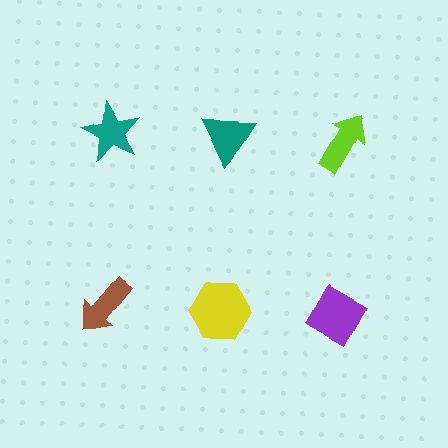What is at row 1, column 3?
A lime arrow.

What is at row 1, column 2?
A teal triangle.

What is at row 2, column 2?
A yellow hexagon.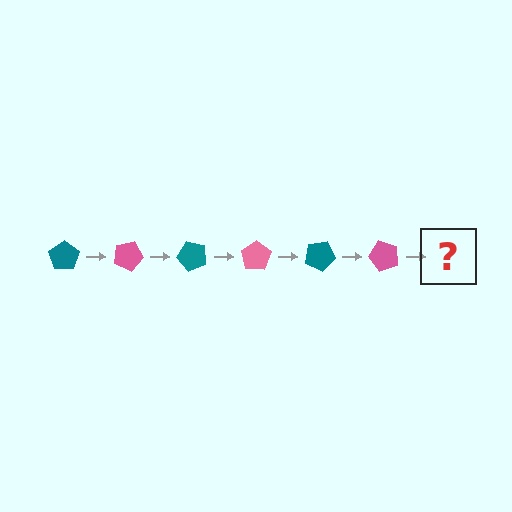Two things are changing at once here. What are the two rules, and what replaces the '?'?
The two rules are that it rotates 25 degrees each step and the color cycles through teal and pink. The '?' should be a teal pentagon, rotated 150 degrees from the start.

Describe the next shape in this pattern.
It should be a teal pentagon, rotated 150 degrees from the start.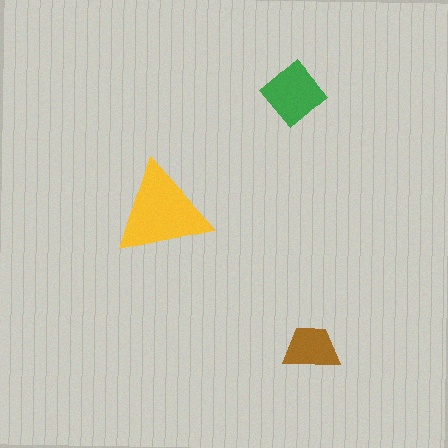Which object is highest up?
The green diamond is topmost.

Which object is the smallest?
The brown trapezoid.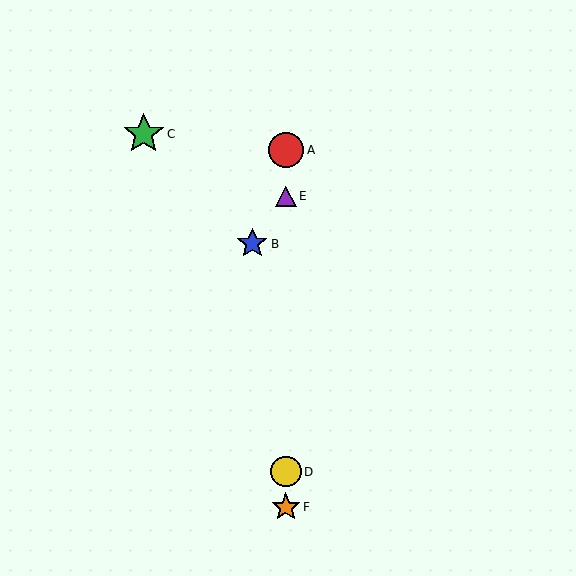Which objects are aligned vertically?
Objects A, D, E, F are aligned vertically.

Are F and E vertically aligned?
Yes, both are at x≈286.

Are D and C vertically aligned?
No, D is at x≈286 and C is at x≈144.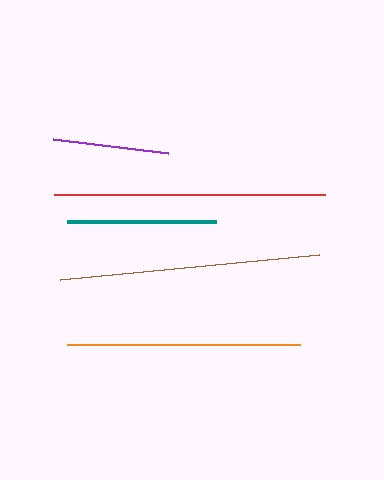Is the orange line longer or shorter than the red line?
The red line is longer than the orange line.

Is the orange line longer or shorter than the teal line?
The orange line is longer than the teal line.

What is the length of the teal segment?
The teal segment is approximately 150 pixels long.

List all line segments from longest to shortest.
From longest to shortest: red, brown, orange, teal, purple.